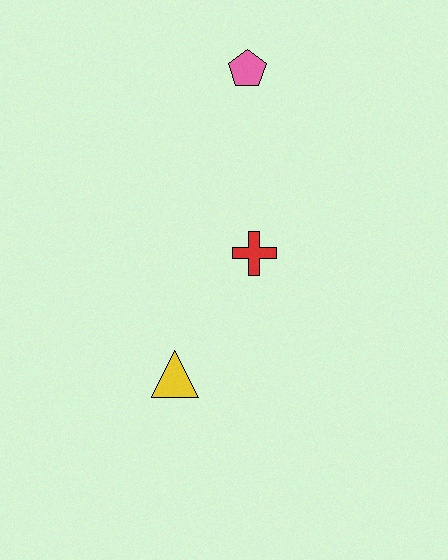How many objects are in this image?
There are 3 objects.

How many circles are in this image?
There are no circles.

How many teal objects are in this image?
There are no teal objects.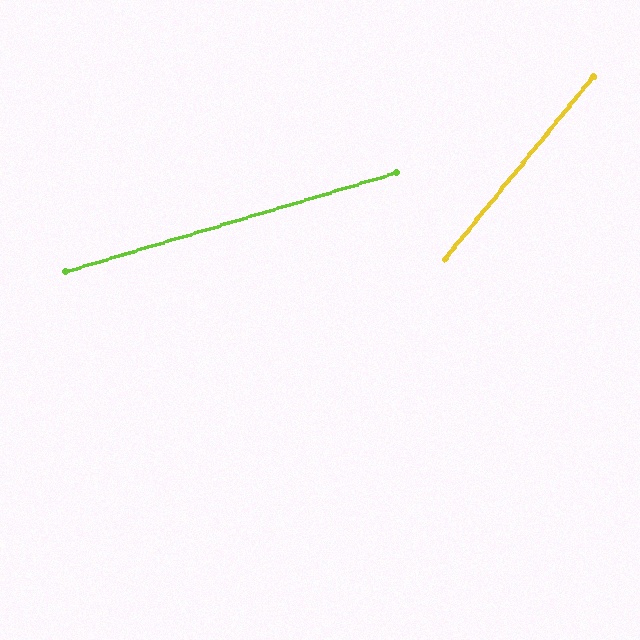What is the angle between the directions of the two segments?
Approximately 34 degrees.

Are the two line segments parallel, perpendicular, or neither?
Neither parallel nor perpendicular — they differ by about 34°.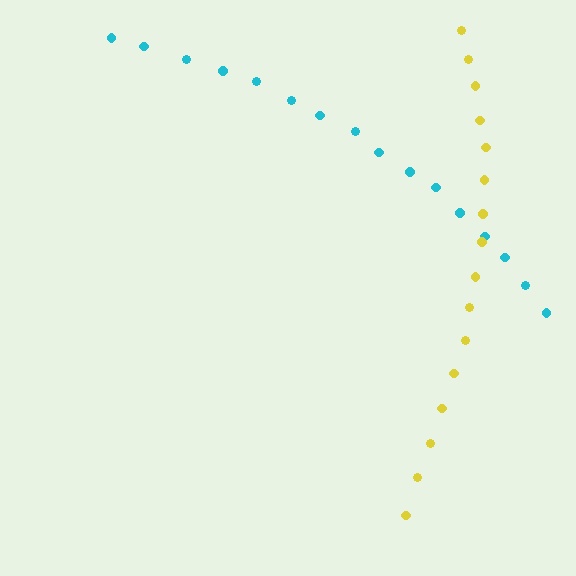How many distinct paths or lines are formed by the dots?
There are 2 distinct paths.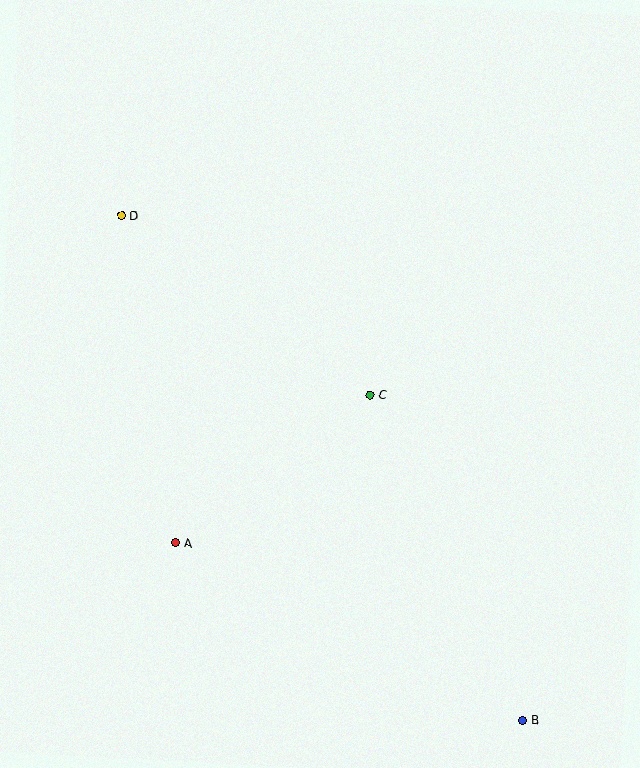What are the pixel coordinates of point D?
Point D is at (122, 215).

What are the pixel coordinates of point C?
Point C is at (370, 395).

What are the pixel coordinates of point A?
Point A is at (176, 542).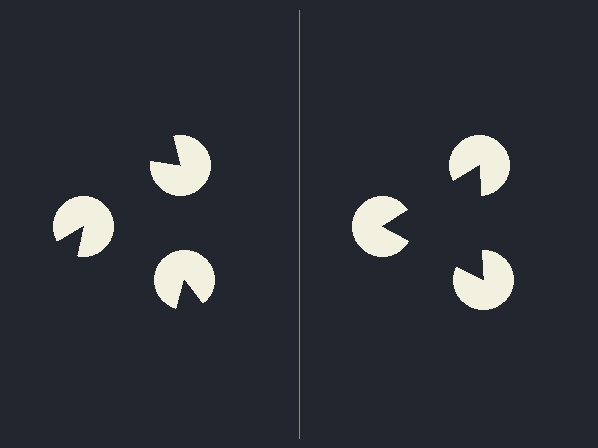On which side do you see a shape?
An illusory triangle appears on the right side. On the left side the wedge cuts are rotated, so no coherent shape forms.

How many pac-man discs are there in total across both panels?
6 — 3 on each side.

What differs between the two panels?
The pac-man discs are positioned identically on both sides; only the wedge orientations differ. On the right they align to a triangle; on the left they are misaligned.